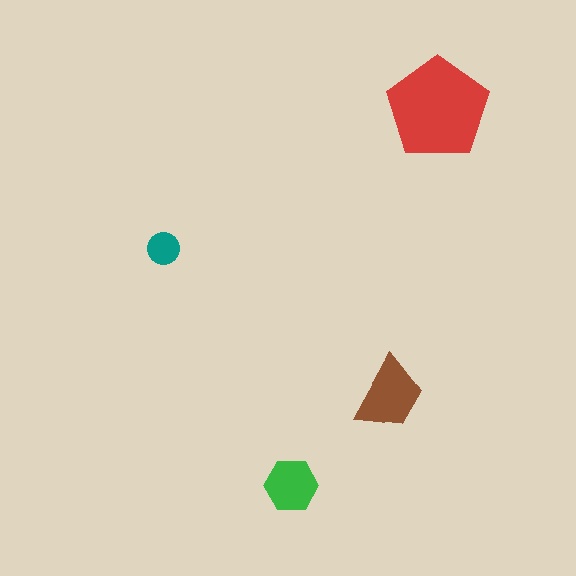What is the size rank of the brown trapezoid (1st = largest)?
2nd.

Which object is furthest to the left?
The teal circle is leftmost.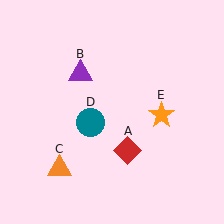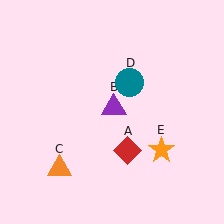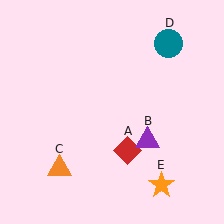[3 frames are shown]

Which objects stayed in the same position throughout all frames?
Red diamond (object A) and orange triangle (object C) remained stationary.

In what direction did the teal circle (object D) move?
The teal circle (object D) moved up and to the right.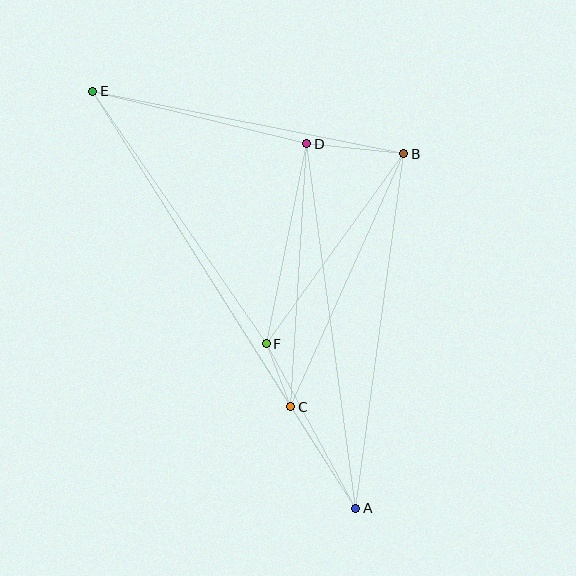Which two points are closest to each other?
Points C and F are closest to each other.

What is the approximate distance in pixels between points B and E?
The distance between B and E is approximately 317 pixels.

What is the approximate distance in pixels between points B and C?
The distance between B and C is approximately 277 pixels.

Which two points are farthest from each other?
Points A and E are farthest from each other.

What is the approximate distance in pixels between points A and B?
The distance between A and B is approximately 357 pixels.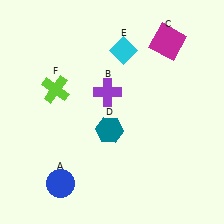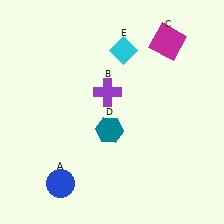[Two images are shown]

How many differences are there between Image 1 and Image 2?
There is 1 difference between the two images.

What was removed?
The lime cross (F) was removed in Image 2.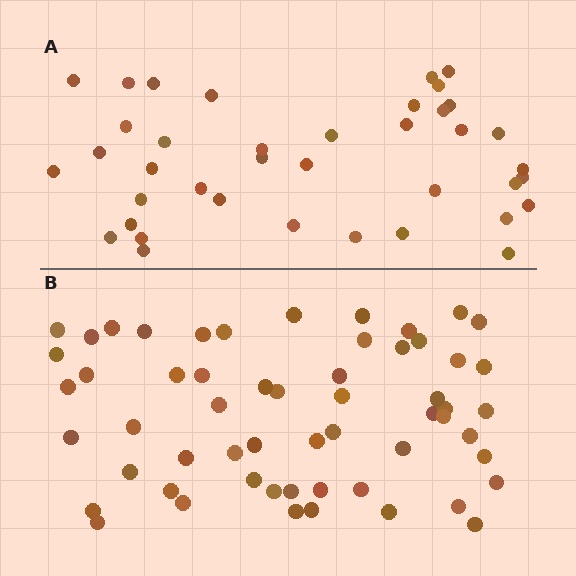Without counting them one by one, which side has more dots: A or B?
Region B (the bottom region) has more dots.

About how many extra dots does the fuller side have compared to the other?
Region B has approximately 20 more dots than region A.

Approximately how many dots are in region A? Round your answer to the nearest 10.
About 40 dots. (The exact count is 39, which rounds to 40.)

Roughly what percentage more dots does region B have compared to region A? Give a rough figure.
About 45% more.